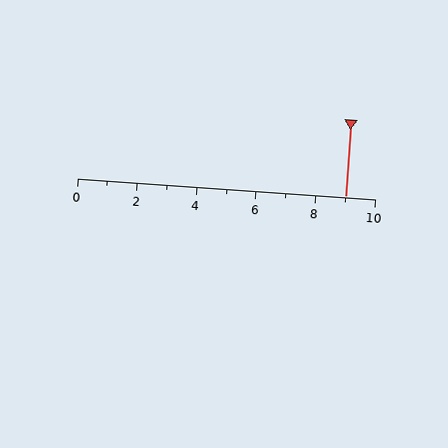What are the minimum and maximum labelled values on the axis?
The axis runs from 0 to 10.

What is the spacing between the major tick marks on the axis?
The major ticks are spaced 2 apart.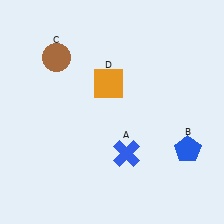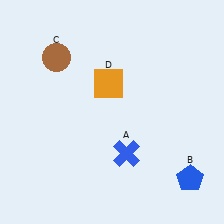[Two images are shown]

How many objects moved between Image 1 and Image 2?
1 object moved between the two images.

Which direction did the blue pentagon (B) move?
The blue pentagon (B) moved down.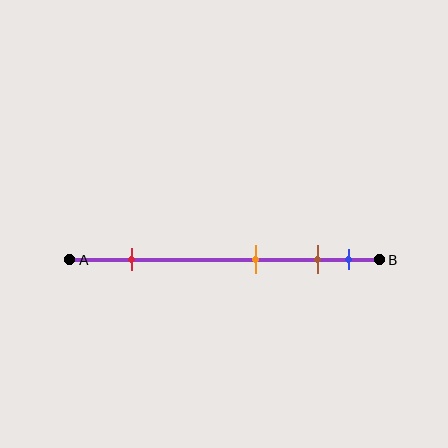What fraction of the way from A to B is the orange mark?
The orange mark is approximately 60% (0.6) of the way from A to B.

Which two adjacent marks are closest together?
The brown and blue marks are the closest adjacent pair.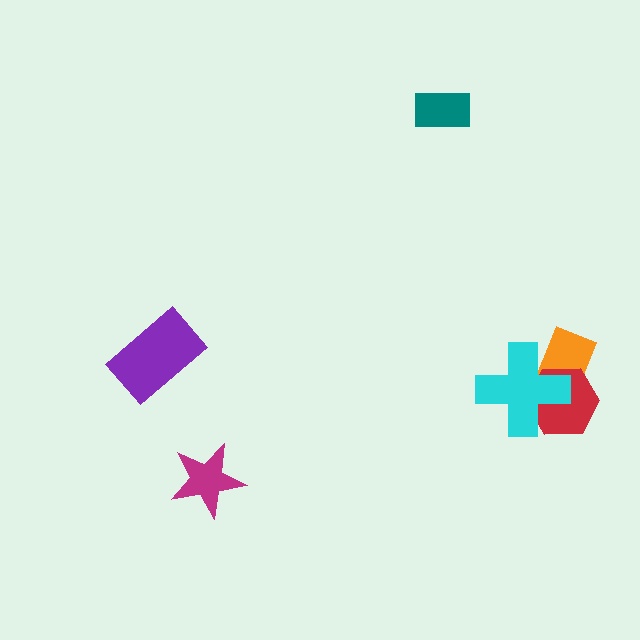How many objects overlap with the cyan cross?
2 objects overlap with the cyan cross.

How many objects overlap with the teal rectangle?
0 objects overlap with the teal rectangle.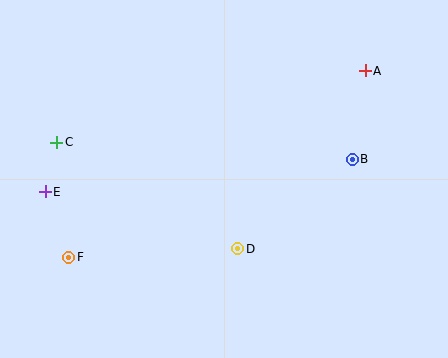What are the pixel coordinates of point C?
Point C is at (57, 142).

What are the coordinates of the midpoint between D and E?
The midpoint between D and E is at (141, 220).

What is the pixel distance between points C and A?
The distance between C and A is 317 pixels.